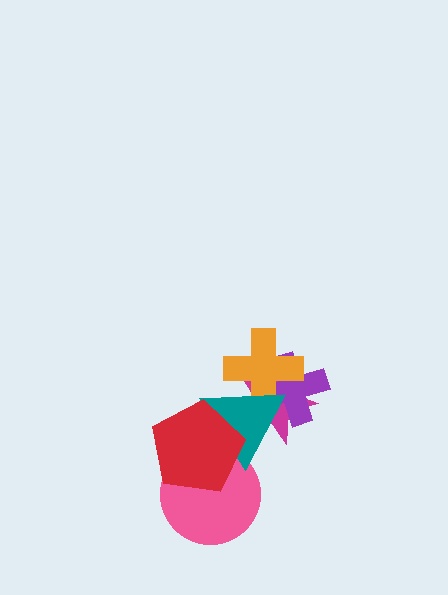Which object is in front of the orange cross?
The teal triangle is in front of the orange cross.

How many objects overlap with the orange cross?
3 objects overlap with the orange cross.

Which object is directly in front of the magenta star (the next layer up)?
The purple cross is directly in front of the magenta star.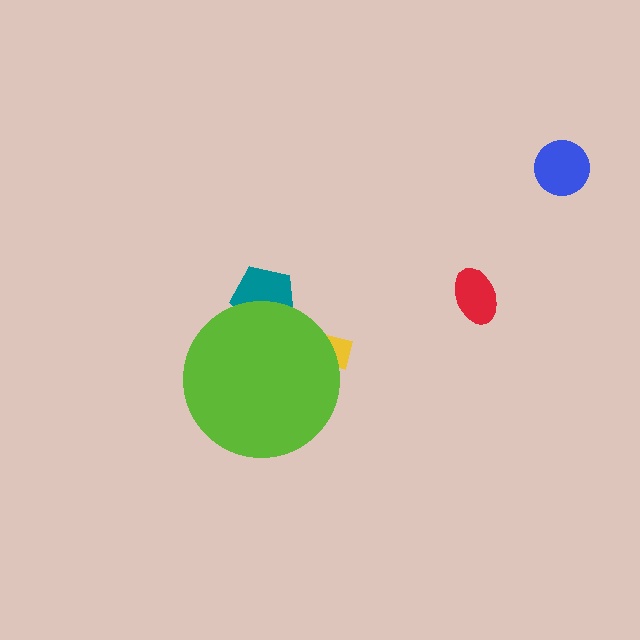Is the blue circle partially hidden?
No, the blue circle is fully visible.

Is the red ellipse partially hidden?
No, the red ellipse is fully visible.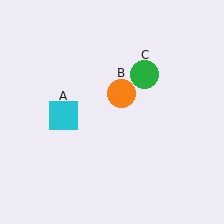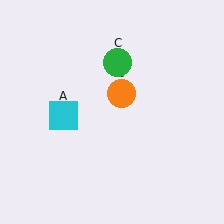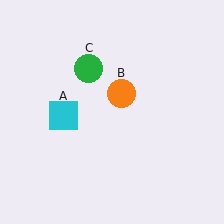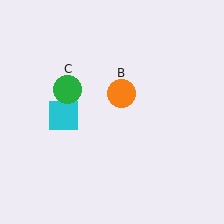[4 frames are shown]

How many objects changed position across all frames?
1 object changed position: green circle (object C).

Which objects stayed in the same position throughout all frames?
Cyan square (object A) and orange circle (object B) remained stationary.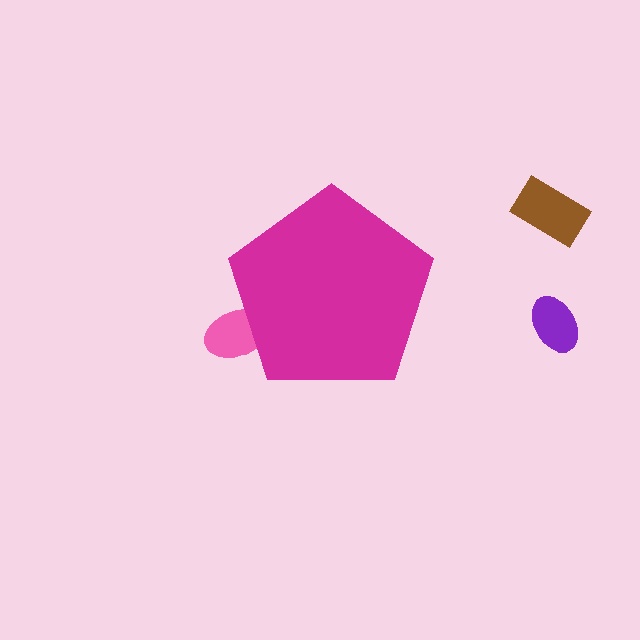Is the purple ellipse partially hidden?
No, the purple ellipse is fully visible.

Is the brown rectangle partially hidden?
No, the brown rectangle is fully visible.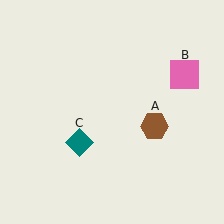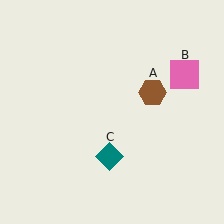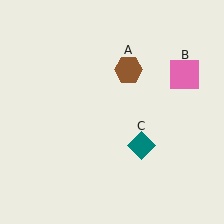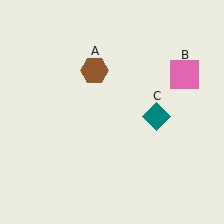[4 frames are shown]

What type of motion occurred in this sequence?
The brown hexagon (object A), teal diamond (object C) rotated counterclockwise around the center of the scene.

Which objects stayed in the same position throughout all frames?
Pink square (object B) remained stationary.